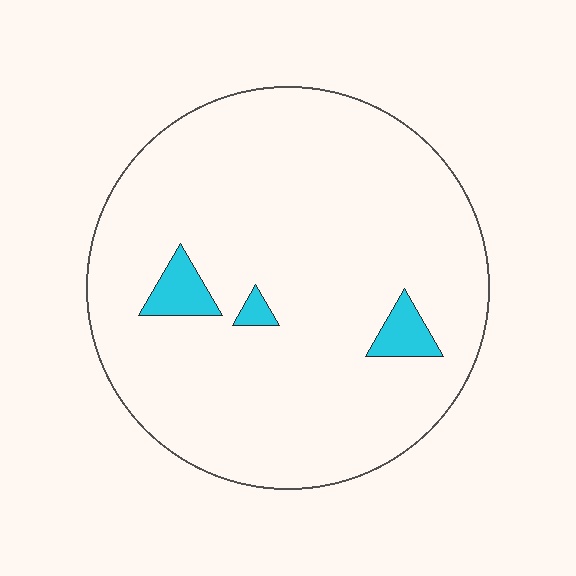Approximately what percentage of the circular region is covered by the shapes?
Approximately 5%.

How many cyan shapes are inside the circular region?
3.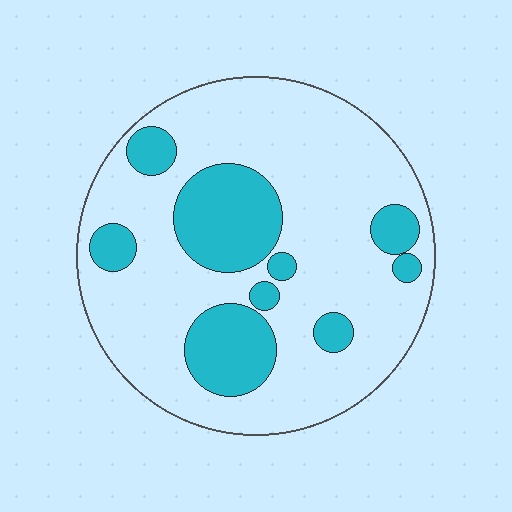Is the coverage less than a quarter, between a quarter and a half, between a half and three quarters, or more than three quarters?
Between a quarter and a half.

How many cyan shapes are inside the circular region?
9.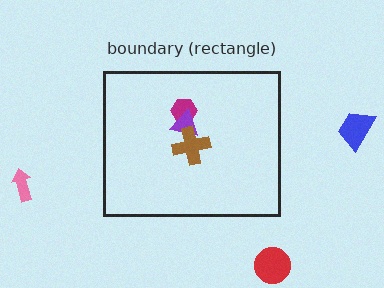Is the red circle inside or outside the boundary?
Outside.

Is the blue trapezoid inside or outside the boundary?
Outside.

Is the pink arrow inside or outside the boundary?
Outside.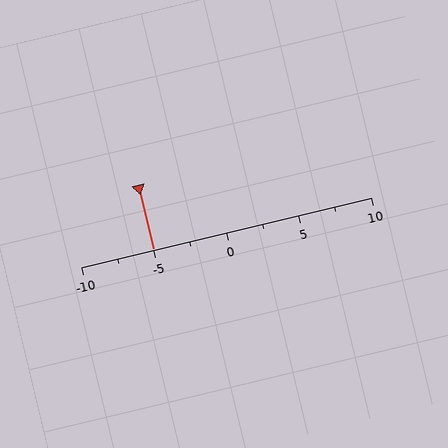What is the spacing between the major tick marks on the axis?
The major ticks are spaced 5 apart.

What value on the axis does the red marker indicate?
The marker indicates approximately -5.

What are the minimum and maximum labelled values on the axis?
The axis runs from -10 to 10.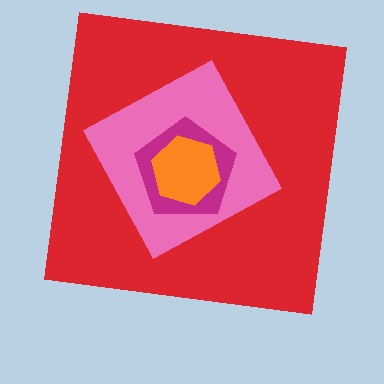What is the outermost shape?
The red square.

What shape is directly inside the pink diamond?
The magenta pentagon.